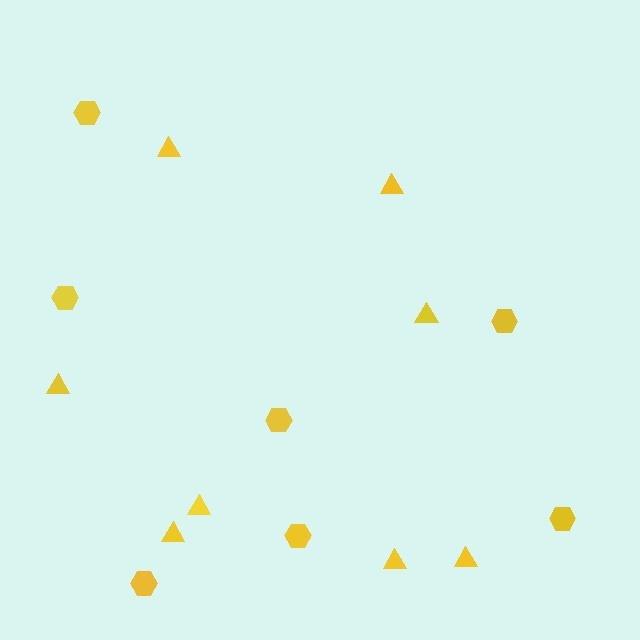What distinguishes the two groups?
There are 2 groups: one group of triangles (8) and one group of hexagons (7).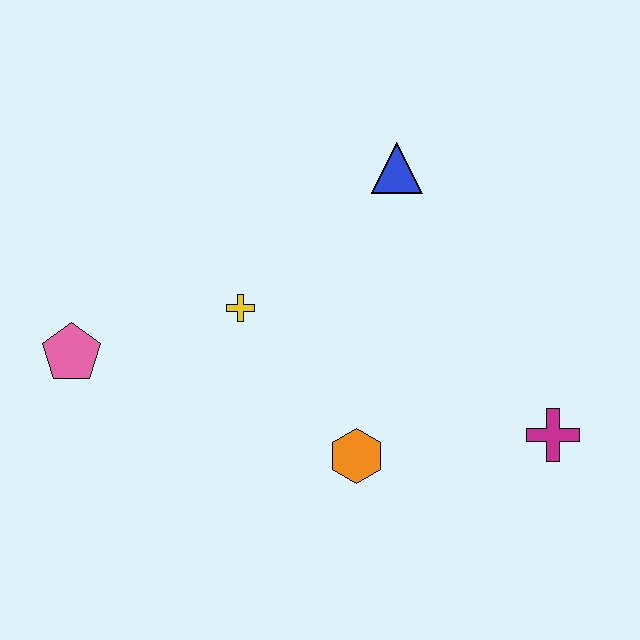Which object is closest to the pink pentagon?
The yellow cross is closest to the pink pentagon.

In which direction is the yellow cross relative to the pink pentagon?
The yellow cross is to the right of the pink pentagon.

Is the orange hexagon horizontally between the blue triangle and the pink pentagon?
Yes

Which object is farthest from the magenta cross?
The pink pentagon is farthest from the magenta cross.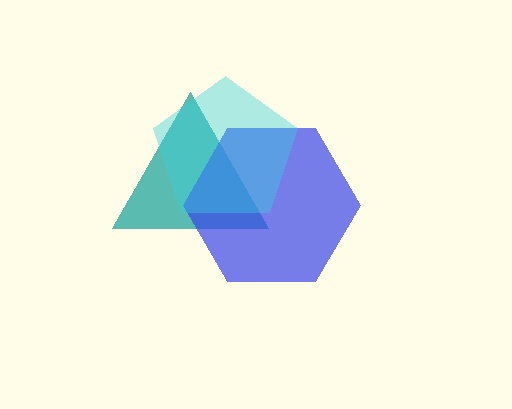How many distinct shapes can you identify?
There are 3 distinct shapes: a teal triangle, a blue hexagon, a cyan pentagon.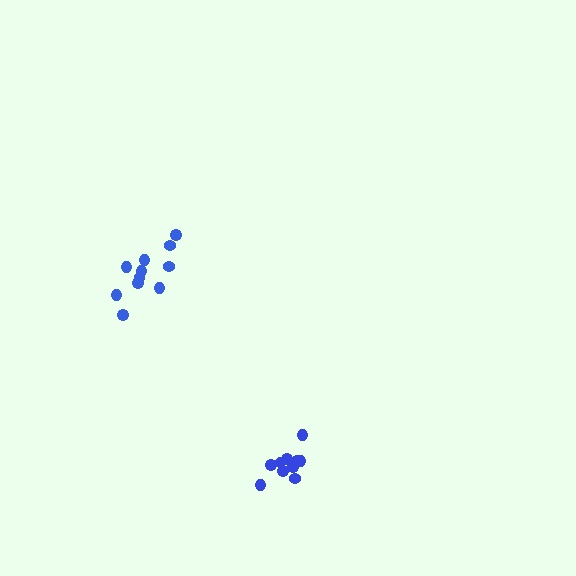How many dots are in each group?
Group 1: 11 dots, Group 2: 10 dots (21 total).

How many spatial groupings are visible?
There are 2 spatial groupings.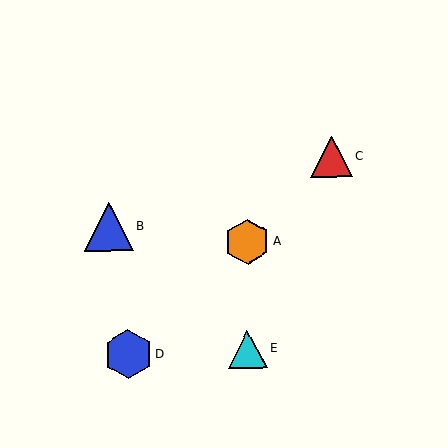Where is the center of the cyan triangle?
The center of the cyan triangle is at (247, 349).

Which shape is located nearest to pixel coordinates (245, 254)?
The orange hexagon (labeled A) at (248, 242) is nearest to that location.